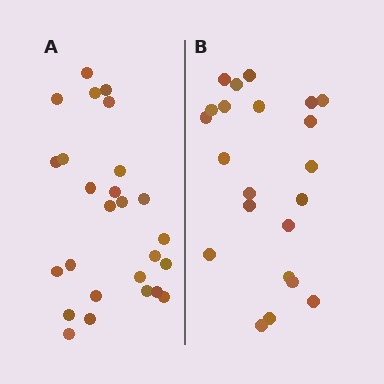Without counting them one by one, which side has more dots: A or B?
Region A (the left region) has more dots.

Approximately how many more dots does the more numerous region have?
Region A has about 4 more dots than region B.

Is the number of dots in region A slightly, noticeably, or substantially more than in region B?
Region A has only slightly more — the two regions are fairly close. The ratio is roughly 1.2 to 1.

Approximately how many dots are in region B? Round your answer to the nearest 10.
About 20 dots. (The exact count is 22, which rounds to 20.)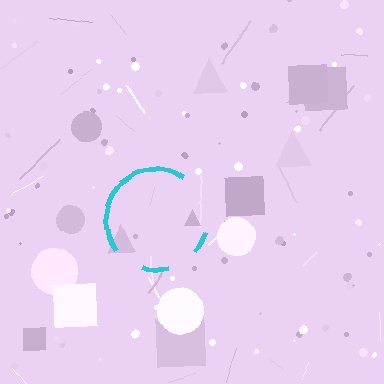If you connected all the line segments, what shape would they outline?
They would outline a circle.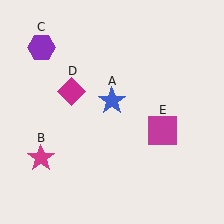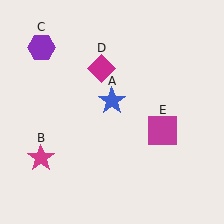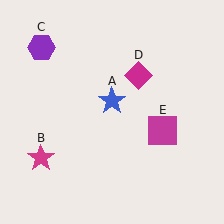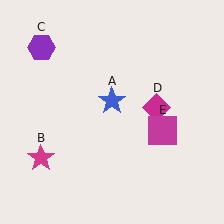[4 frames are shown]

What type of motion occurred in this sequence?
The magenta diamond (object D) rotated clockwise around the center of the scene.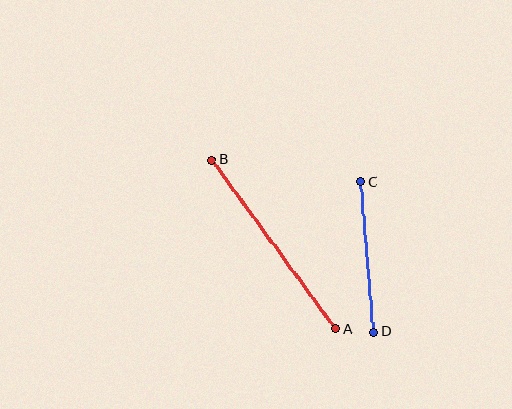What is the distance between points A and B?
The distance is approximately 209 pixels.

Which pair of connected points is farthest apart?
Points A and B are farthest apart.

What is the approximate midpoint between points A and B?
The midpoint is at approximately (274, 244) pixels.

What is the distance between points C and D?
The distance is approximately 150 pixels.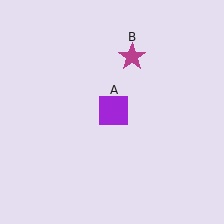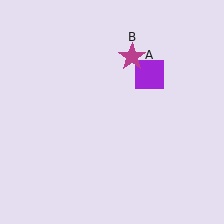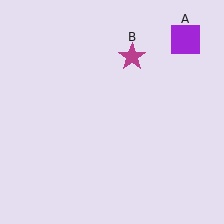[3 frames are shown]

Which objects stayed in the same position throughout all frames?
Magenta star (object B) remained stationary.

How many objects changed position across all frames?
1 object changed position: purple square (object A).